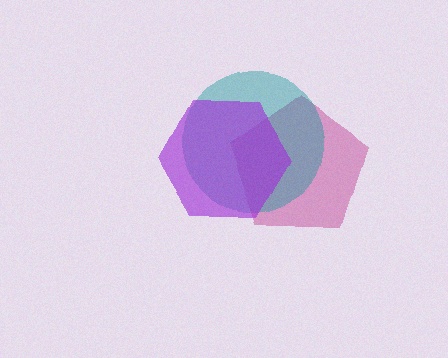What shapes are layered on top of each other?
The layered shapes are: a magenta pentagon, a teal circle, a purple hexagon.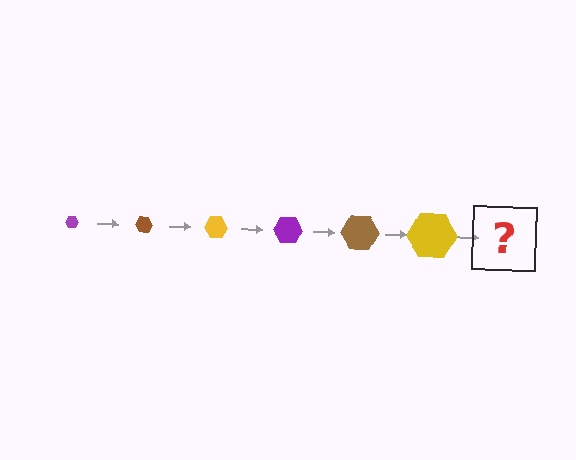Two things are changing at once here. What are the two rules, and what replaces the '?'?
The two rules are that the hexagon grows larger each step and the color cycles through purple, brown, and yellow. The '?' should be a purple hexagon, larger than the previous one.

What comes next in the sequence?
The next element should be a purple hexagon, larger than the previous one.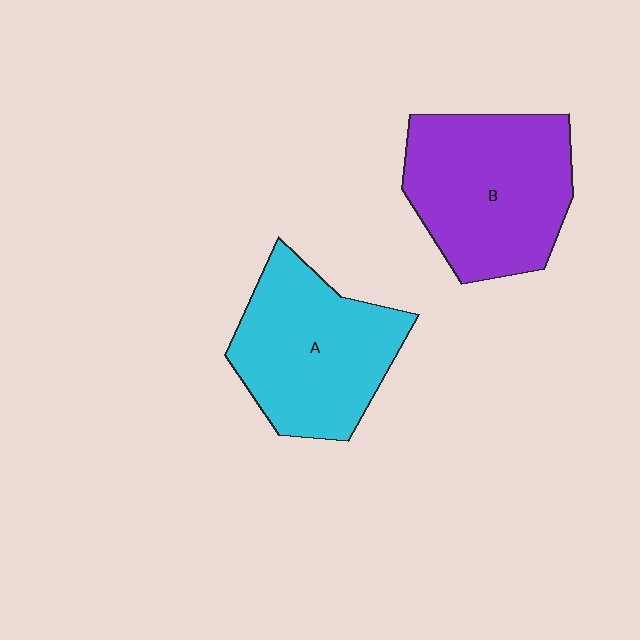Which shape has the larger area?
Shape B (purple).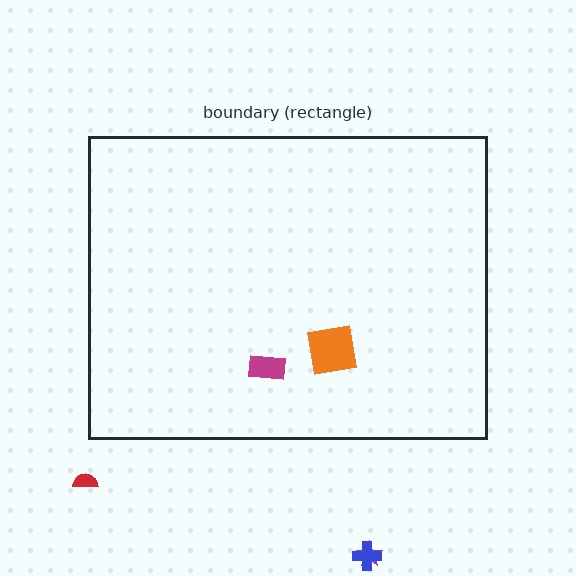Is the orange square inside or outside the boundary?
Inside.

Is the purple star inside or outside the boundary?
Outside.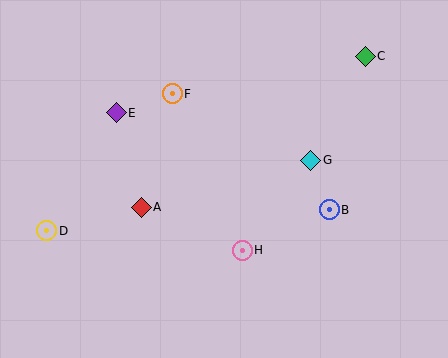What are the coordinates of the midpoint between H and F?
The midpoint between H and F is at (207, 172).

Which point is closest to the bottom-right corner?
Point B is closest to the bottom-right corner.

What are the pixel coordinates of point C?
Point C is at (365, 56).